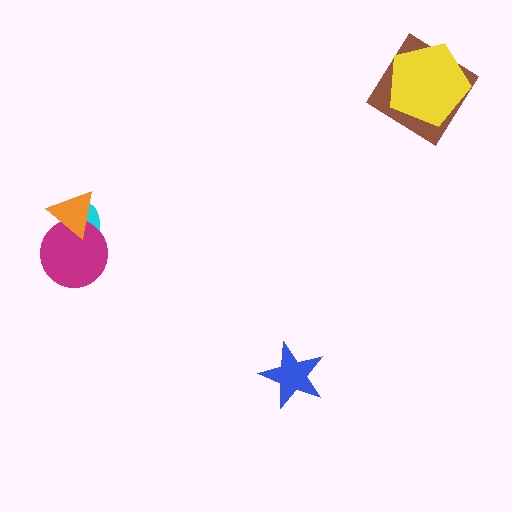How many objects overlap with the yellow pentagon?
1 object overlaps with the yellow pentagon.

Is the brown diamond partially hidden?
Yes, it is partially covered by another shape.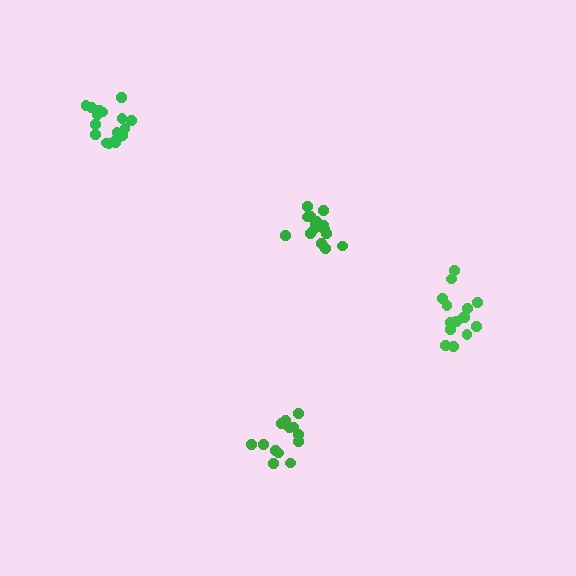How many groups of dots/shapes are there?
There are 4 groups.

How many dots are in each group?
Group 1: 15 dots, Group 2: 15 dots, Group 3: 18 dots, Group 4: 13 dots (61 total).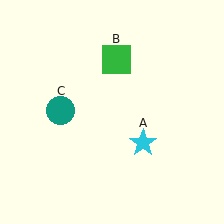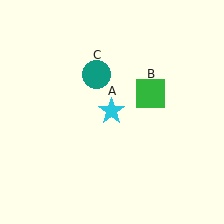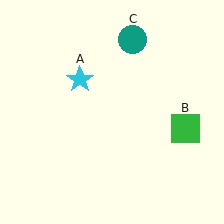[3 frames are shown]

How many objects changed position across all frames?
3 objects changed position: cyan star (object A), green square (object B), teal circle (object C).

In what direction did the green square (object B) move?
The green square (object B) moved down and to the right.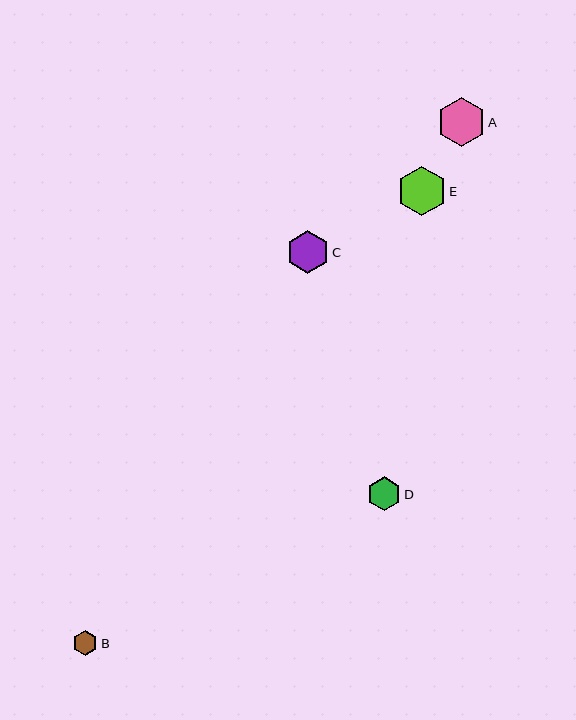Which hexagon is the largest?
Hexagon E is the largest with a size of approximately 49 pixels.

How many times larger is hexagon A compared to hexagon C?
Hexagon A is approximately 1.1 times the size of hexagon C.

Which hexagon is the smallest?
Hexagon B is the smallest with a size of approximately 25 pixels.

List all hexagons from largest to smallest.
From largest to smallest: E, A, C, D, B.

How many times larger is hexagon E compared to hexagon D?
Hexagon E is approximately 1.5 times the size of hexagon D.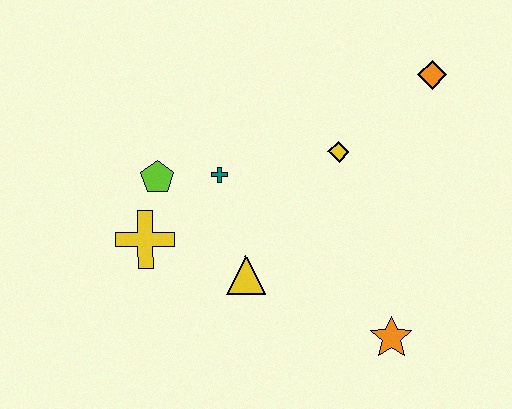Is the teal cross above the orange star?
Yes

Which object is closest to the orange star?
The yellow triangle is closest to the orange star.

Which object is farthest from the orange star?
The lime pentagon is farthest from the orange star.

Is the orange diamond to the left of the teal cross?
No